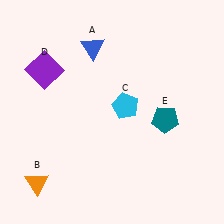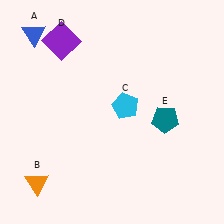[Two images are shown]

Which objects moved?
The objects that moved are: the blue triangle (A), the purple square (D).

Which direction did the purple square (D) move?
The purple square (D) moved up.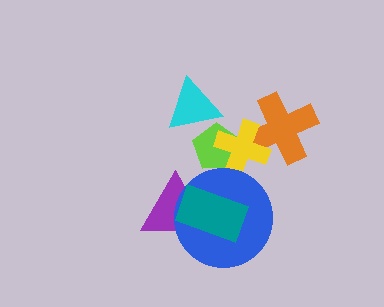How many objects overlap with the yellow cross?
2 objects overlap with the yellow cross.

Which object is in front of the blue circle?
The teal rectangle is in front of the blue circle.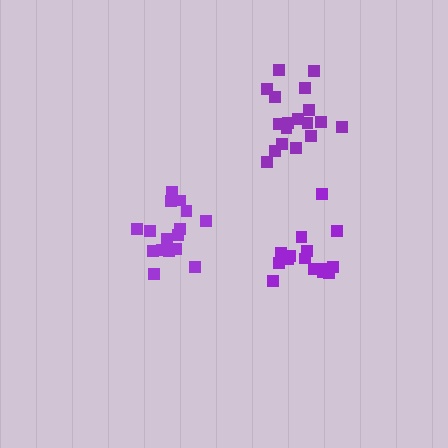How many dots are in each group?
Group 1: 15 dots, Group 2: 16 dots, Group 3: 18 dots (49 total).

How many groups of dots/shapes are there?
There are 3 groups.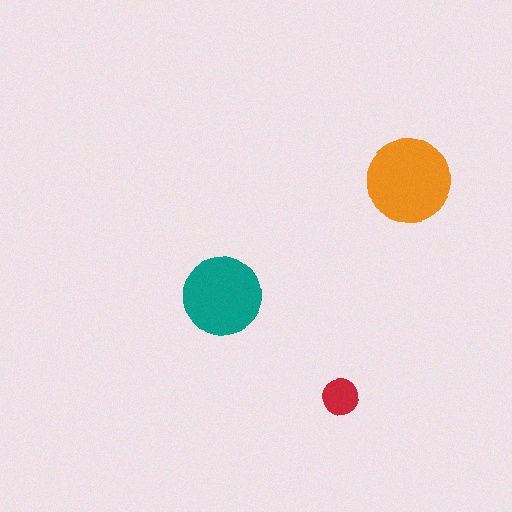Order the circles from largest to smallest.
the orange one, the teal one, the red one.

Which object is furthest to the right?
The orange circle is rightmost.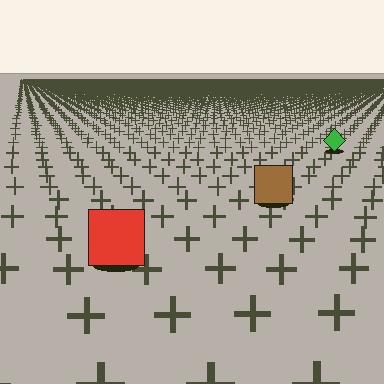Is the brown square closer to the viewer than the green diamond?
Yes. The brown square is closer — you can tell from the texture gradient: the ground texture is coarser near it.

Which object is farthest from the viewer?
The green diamond is farthest from the viewer. It appears smaller and the ground texture around it is denser.